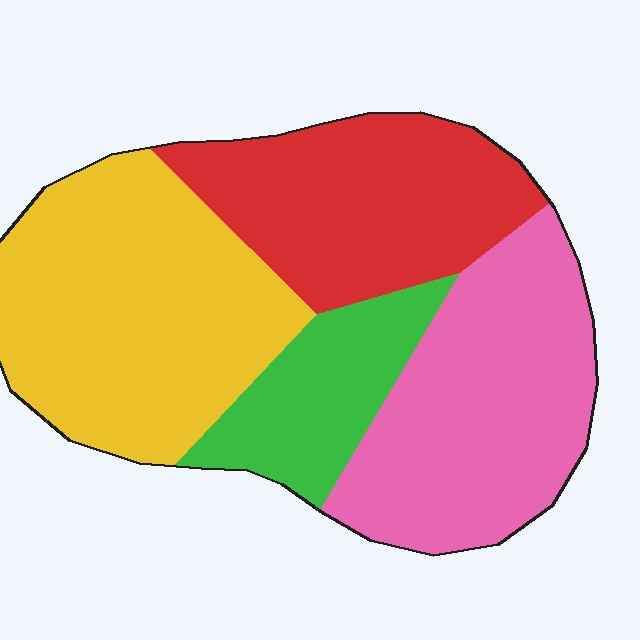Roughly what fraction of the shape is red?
Red takes up between a sixth and a third of the shape.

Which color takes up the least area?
Green, at roughly 15%.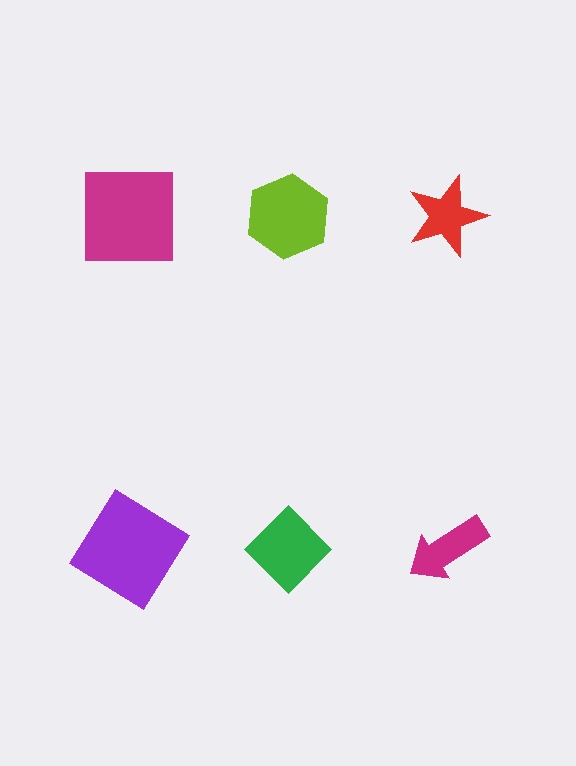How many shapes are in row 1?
3 shapes.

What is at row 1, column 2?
A lime hexagon.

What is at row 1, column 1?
A magenta square.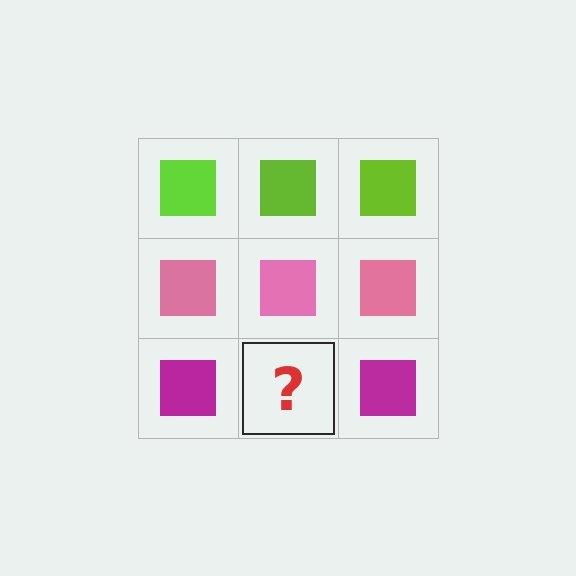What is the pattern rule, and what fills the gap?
The rule is that each row has a consistent color. The gap should be filled with a magenta square.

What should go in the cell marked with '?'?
The missing cell should contain a magenta square.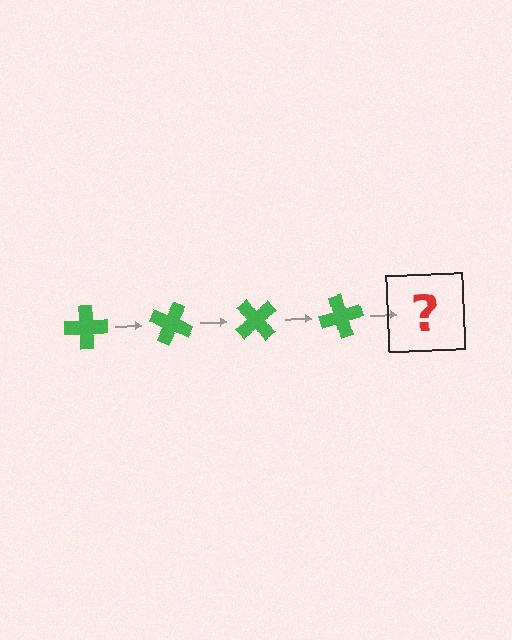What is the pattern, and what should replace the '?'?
The pattern is that the cross rotates 25 degrees each step. The '?' should be a green cross rotated 100 degrees.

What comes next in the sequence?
The next element should be a green cross rotated 100 degrees.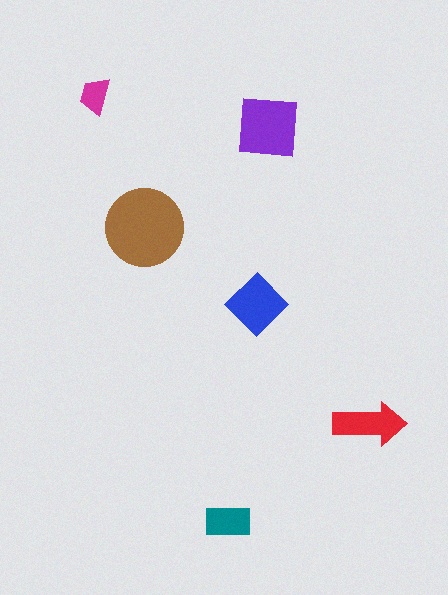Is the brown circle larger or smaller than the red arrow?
Larger.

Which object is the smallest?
The magenta trapezoid.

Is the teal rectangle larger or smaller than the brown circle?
Smaller.